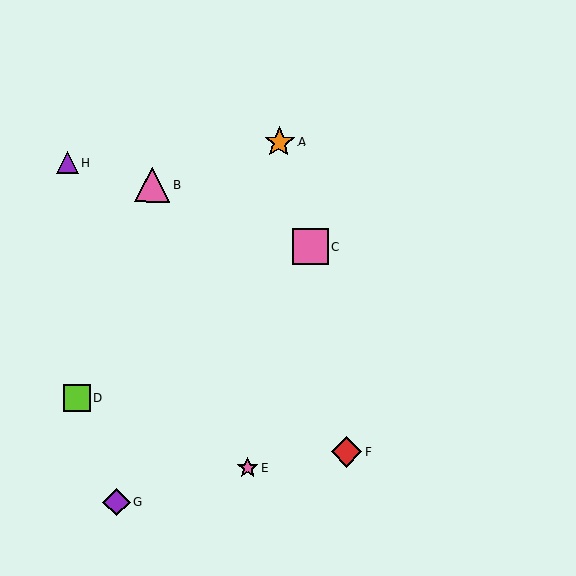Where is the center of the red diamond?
The center of the red diamond is at (347, 452).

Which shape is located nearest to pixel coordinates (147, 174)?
The pink triangle (labeled B) at (152, 184) is nearest to that location.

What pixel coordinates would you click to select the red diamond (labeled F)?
Click at (347, 452) to select the red diamond F.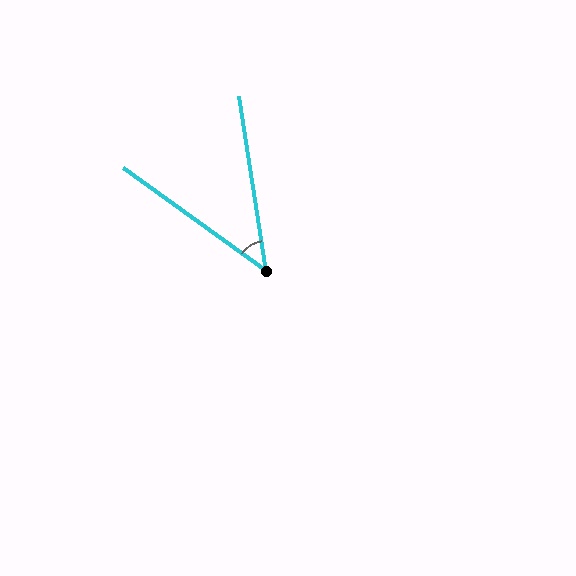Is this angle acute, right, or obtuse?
It is acute.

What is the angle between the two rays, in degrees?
Approximately 46 degrees.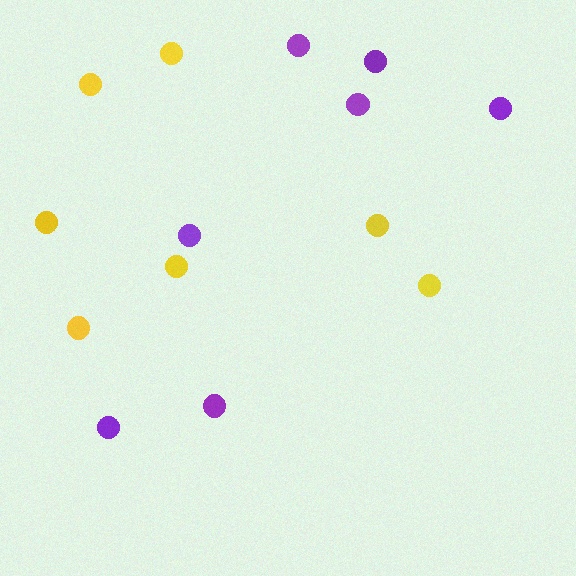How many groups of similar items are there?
There are 2 groups: one group of purple circles (7) and one group of yellow circles (7).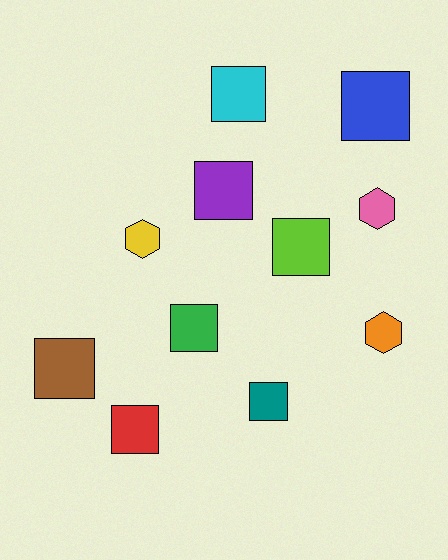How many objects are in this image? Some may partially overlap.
There are 11 objects.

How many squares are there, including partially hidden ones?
There are 8 squares.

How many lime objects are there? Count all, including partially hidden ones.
There is 1 lime object.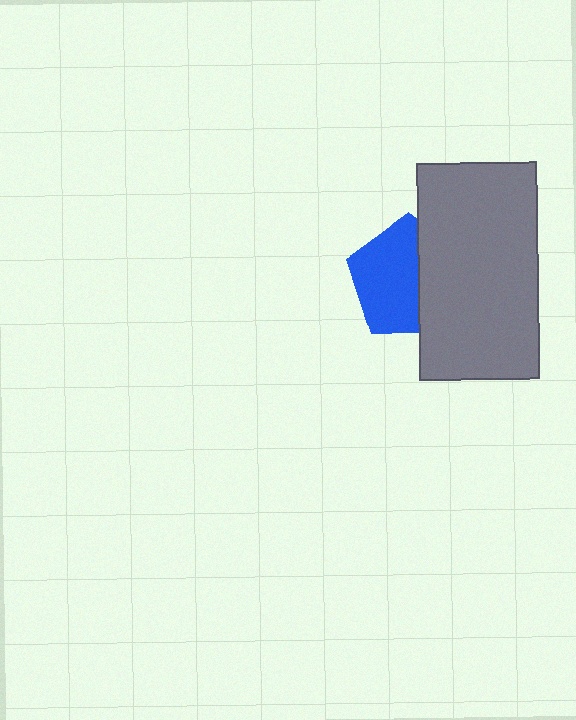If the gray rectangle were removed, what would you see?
You would see the complete blue pentagon.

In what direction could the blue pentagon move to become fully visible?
The blue pentagon could move left. That would shift it out from behind the gray rectangle entirely.